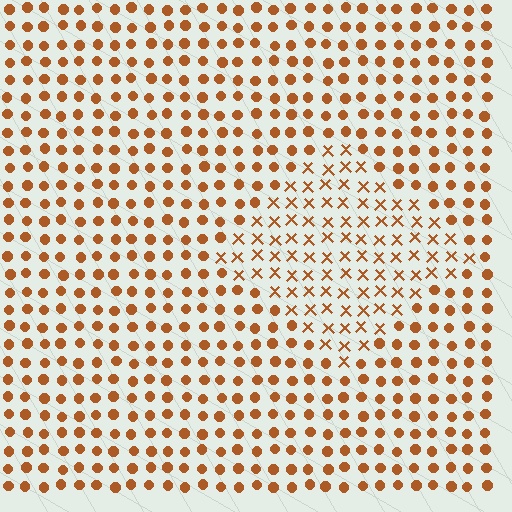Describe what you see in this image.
The image is filled with small brown elements arranged in a uniform grid. A diamond-shaped region contains X marks, while the surrounding area contains circles. The boundary is defined purely by the change in element shape.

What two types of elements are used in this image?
The image uses X marks inside the diamond region and circles outside it.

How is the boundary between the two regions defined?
The boundary is defined by a change in element shape: X marks inside vs. circles outside. All elements share the same color and spacing.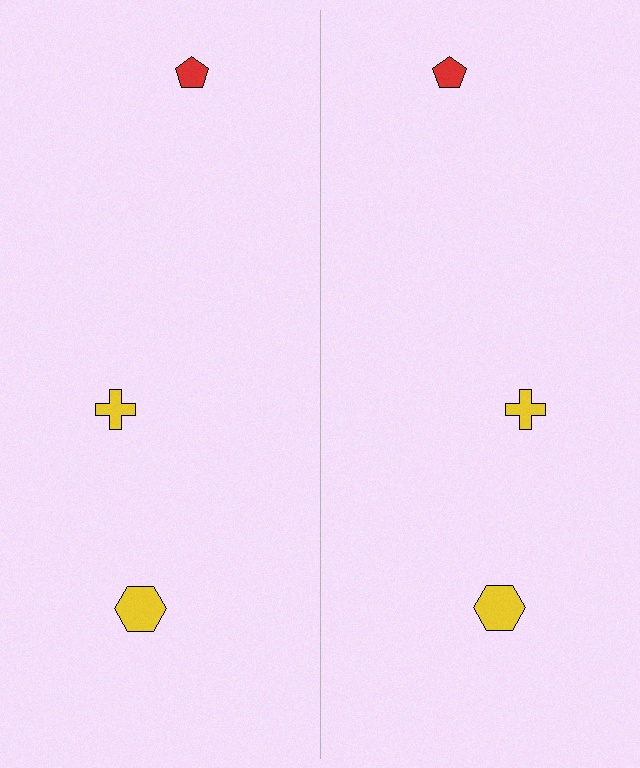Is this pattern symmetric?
Yes, this pattern has bilateral (reflection) symmetry.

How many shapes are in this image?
There are 6 shapes in this image.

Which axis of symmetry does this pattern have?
The pattern has a vertical axis of symmetry running through the center of the image.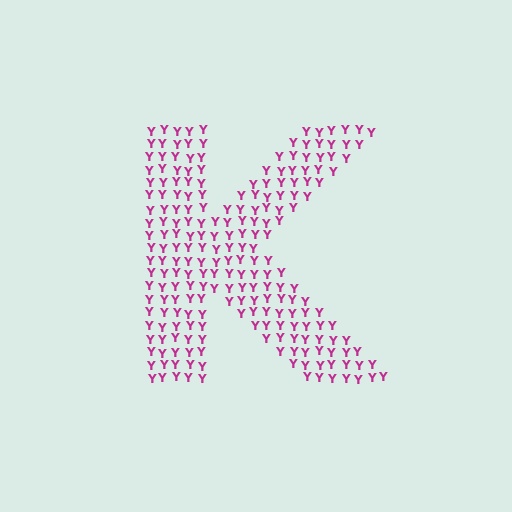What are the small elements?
The small elements are letter Y's.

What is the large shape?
The large shape is the letter K.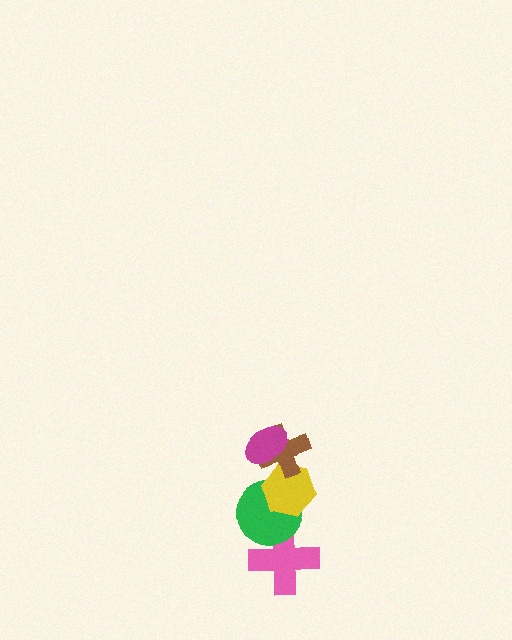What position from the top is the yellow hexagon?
The yellow hexagon is 3rd from the top.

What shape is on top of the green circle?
The yellow hexagon is on top of the green circle.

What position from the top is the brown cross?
The brown cross is 2nd from the top.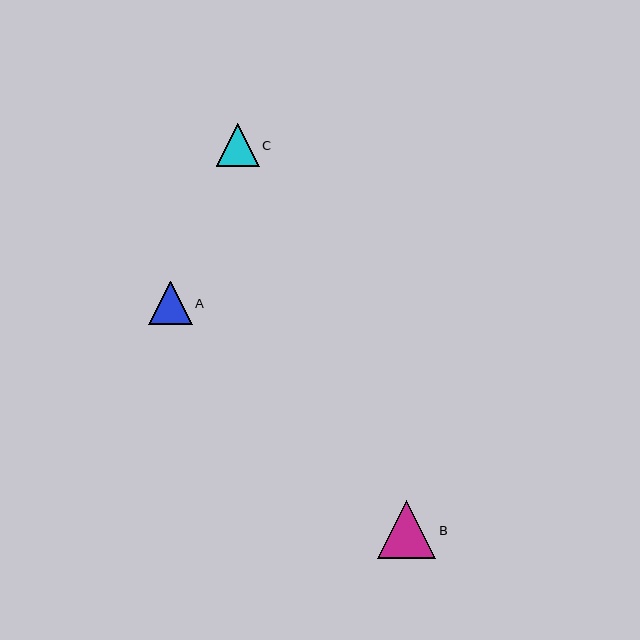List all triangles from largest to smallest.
From largest to smallest: B, A, C.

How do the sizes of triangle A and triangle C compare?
Triangle A and triangle C are approximately the same size.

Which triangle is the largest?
Triangle B is the largest with a size of approximately 58 pixels.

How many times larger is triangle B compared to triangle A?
Triangle B is approximately 1.3 times the size of triangle A.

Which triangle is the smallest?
Triangle C is the smallest with a size of approximately 43 pixels.